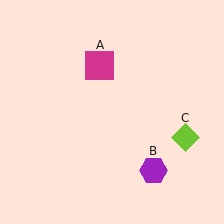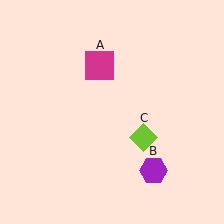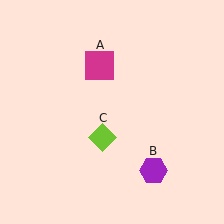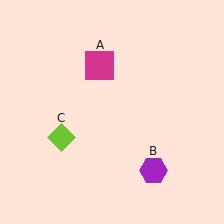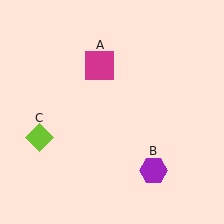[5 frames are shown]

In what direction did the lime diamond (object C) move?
The lime diamond (object C) moved left.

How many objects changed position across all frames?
1 object changed position: lime diamond (object C).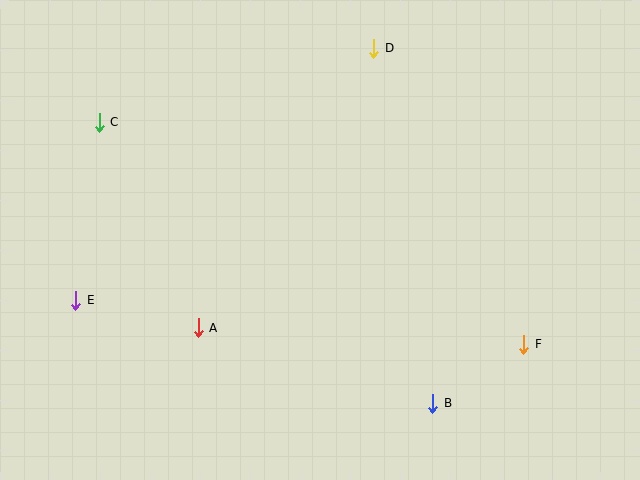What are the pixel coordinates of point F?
Point F is at (524, 344).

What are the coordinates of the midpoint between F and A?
The midpoint between F and A is at (361, 336).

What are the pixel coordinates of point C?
Point C is at (99, 122).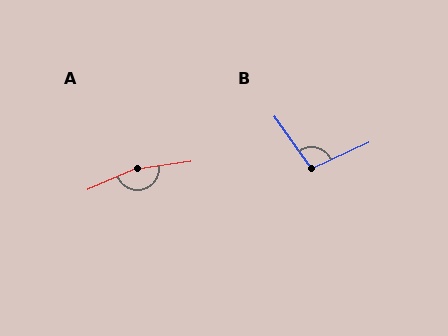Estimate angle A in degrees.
Approximately 165 degrees.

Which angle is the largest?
A, at approximately 165 degrees.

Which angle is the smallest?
B, at approximately 101 degrees.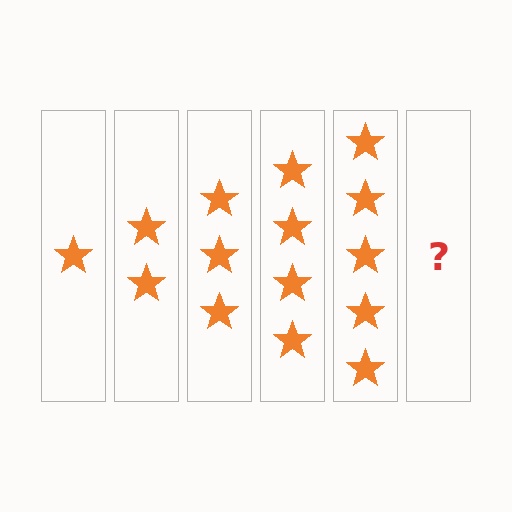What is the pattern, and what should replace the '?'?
The pattern is that each step adds one more star. The '?' should be 6 stars.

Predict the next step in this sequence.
The next step is 6 stars.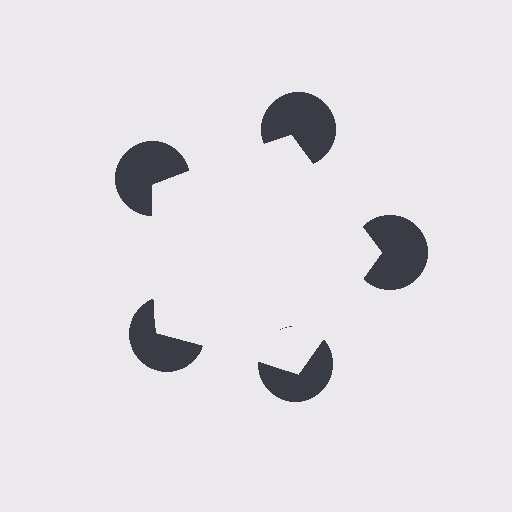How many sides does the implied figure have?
5 sides.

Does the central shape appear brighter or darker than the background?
It typically appears slightly brighter than the background, even though no actual brightness change is drawn.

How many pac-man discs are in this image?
There are 5 — one at each vertex of the illusory pentagon.